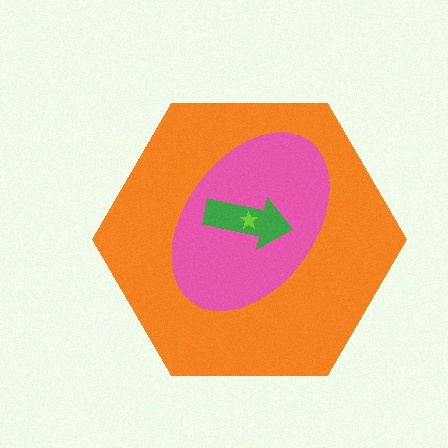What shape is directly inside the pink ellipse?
The green arrow.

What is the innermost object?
The lime star.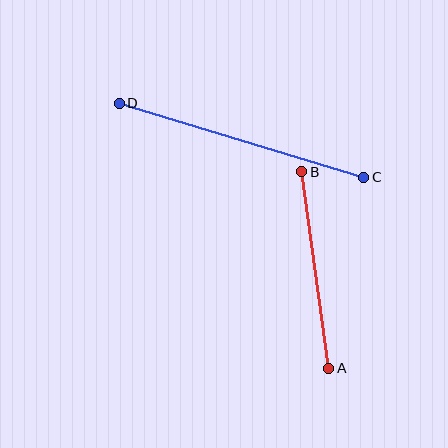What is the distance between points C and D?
The distance is approximately 256 pixels.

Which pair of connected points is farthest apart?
Points C and D are farthest apart.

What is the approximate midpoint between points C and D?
The midpoint is at approximately (241, 140) pixels.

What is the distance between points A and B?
The distance is approximately 199 pixels.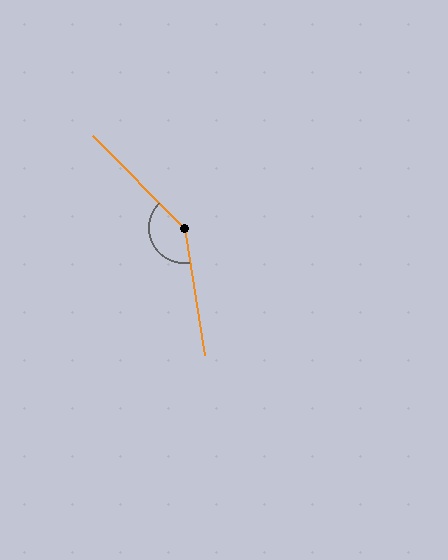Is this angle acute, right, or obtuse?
It is obtuse.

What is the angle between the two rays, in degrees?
Approximately 144 degrees.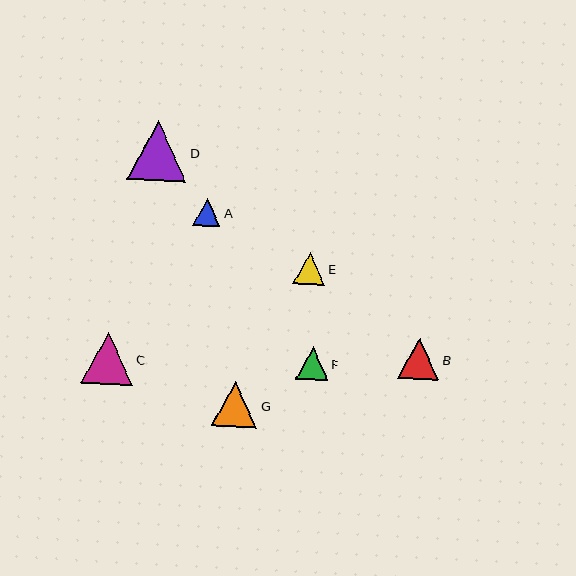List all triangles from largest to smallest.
From largest to smallest: D, C, G, B, F, E, A.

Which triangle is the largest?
Triangle D is the largest with a size of approximately 59 pixels.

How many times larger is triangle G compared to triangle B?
Triangle G is approximately 1.1 times the size of triangle B.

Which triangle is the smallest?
Triangle A is the smallest with a size of approximately 27 pixels.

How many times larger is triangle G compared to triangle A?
Triangle G is approximately 1.7 times the size of triangle A.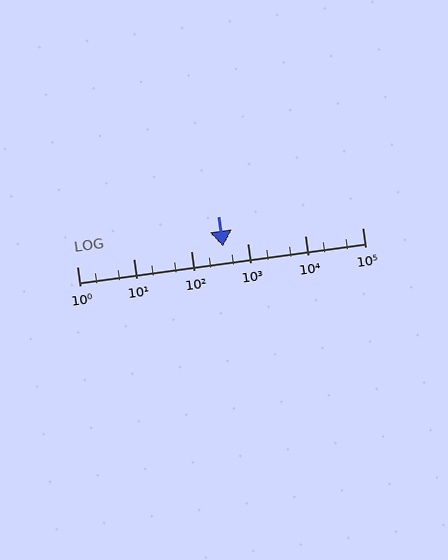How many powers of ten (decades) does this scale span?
The scale spans 5 decades, from 1 to 100000.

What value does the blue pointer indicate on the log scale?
The pointer indicates approximately 360.